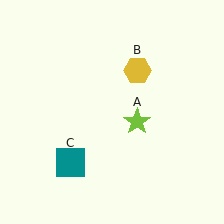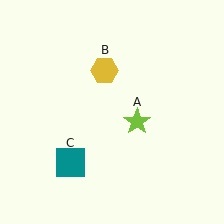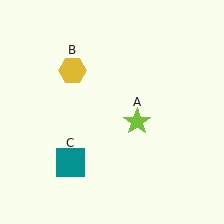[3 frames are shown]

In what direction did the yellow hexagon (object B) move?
The yellow hexagon (object B) moved left.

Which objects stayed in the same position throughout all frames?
Lime star (object A) and teal square (object C) remained stationary.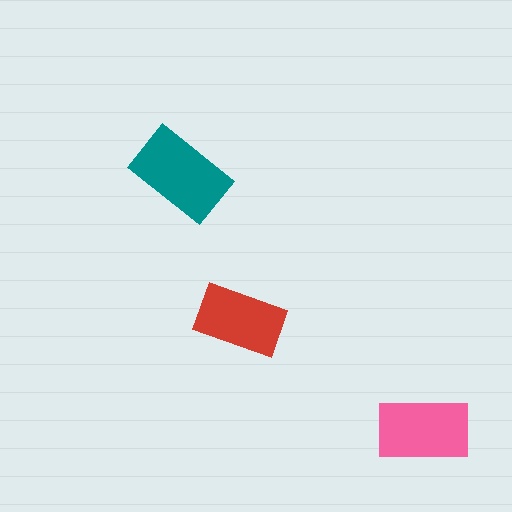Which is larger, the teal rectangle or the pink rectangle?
The teal one.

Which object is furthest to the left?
The teal rectangle is leftmost.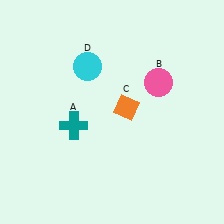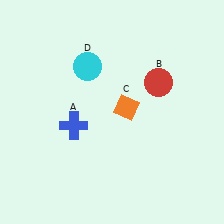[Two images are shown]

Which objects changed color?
A changed from teal to blue. B changed from pink to red.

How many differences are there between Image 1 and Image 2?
There are 2 differences between the two images.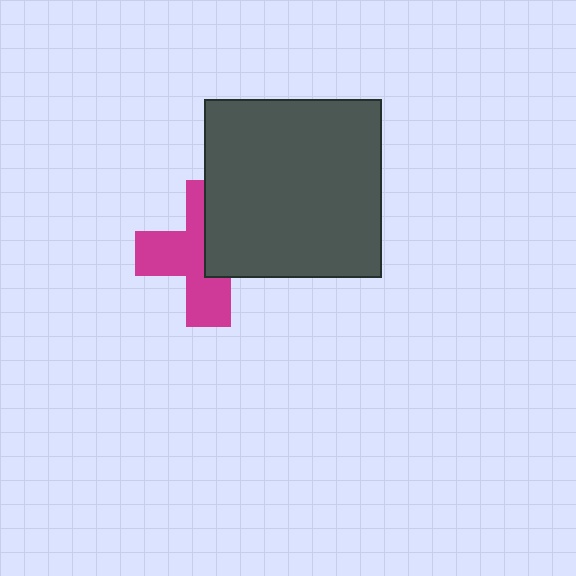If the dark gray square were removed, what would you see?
You would see the complete magenta cross.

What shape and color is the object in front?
The object in front is a dark gray square.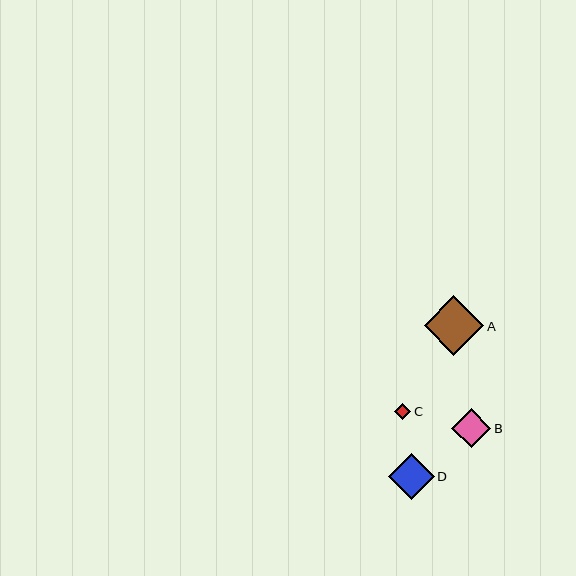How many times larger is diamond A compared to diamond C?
Diamond A is approximately 3.7 times the size of diamond C.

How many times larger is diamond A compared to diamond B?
Diamond A is approximately 1.5 times the size of diamond B.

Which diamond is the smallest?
Diamond C is the smallest with a size of approximately 16 pixels.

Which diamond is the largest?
Diamond A is the largest with a size of approximately 59 pixels.